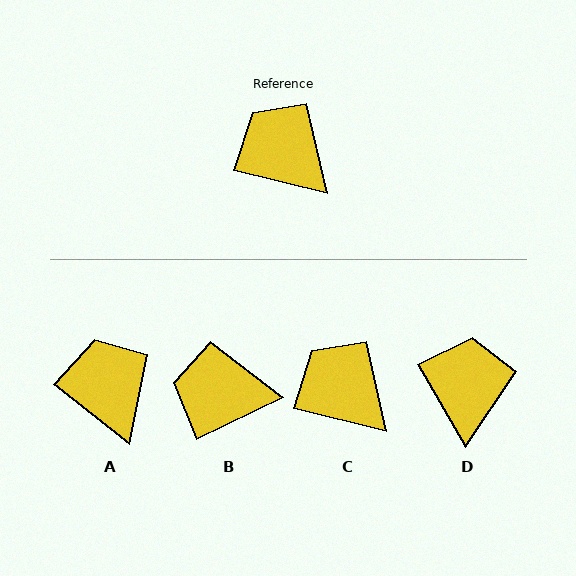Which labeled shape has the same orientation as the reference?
C.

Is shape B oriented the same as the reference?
No, it is off by about 39 degrees.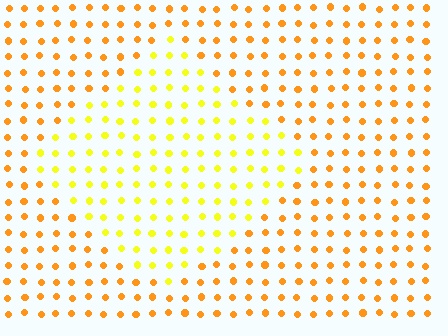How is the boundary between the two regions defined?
The boundary is defined purely by a slight shift in hue (about 31 degrees). Spacing, size, and orientation are identical on both sides.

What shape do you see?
I see a diamond.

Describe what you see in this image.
The image is filled with small orange elements in a uniform arrangement. A diamond-shaped region is visible where the elements are tinted to a slightly different hue, forming a subtle color boundary.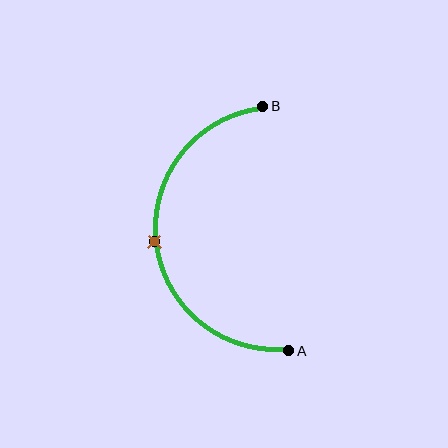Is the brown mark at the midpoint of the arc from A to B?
Yes. The brown mark lies on the arc at equal arc-length from both A and B — it is the arc midpoint.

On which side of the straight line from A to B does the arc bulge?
The arc bulges to the left of the straight line connecting A and B.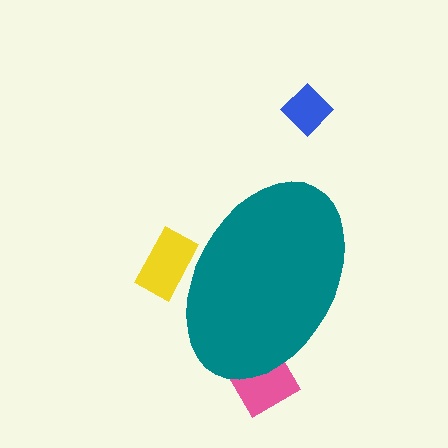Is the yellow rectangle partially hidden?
Yes, the yellow rectangle is partially hidden behind the teal ellipse.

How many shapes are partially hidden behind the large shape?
2 shapes are partially hidden.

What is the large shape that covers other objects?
A teal ellipse.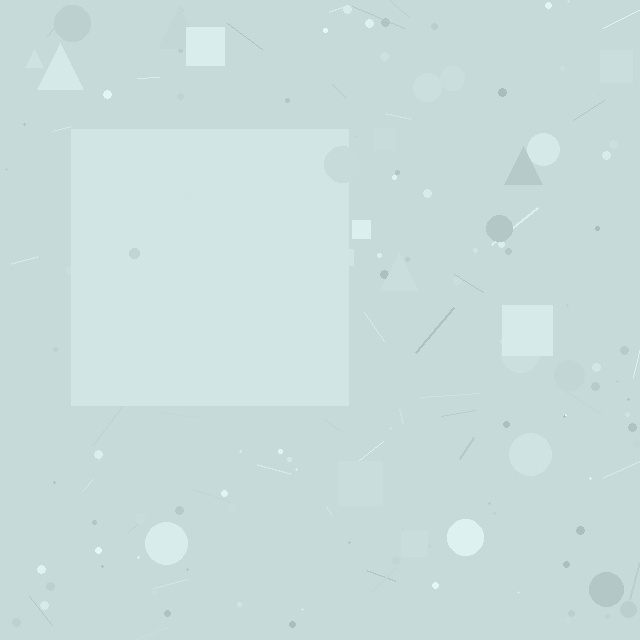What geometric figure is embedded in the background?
A square is embedded in the background.